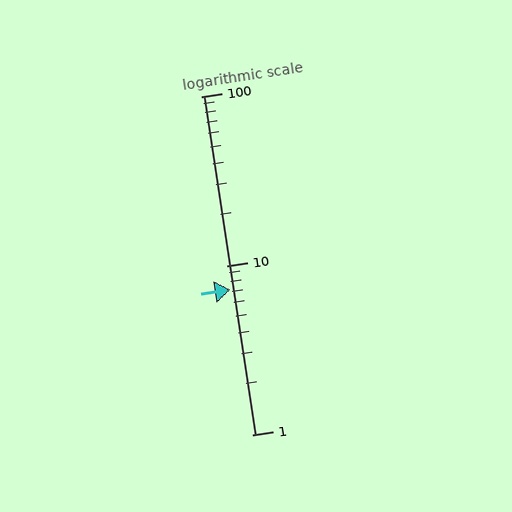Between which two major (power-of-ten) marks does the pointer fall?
The pointer is between 1 and 10.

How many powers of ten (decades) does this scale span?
The scale spans 2 decades, from 1 to 100.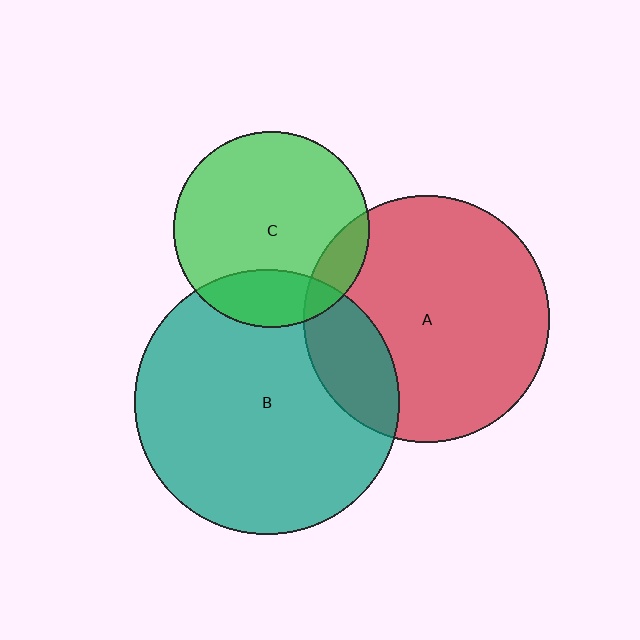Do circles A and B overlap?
Yes.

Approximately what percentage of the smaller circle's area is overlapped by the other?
Approximately 20%.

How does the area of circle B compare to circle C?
Approximately 1.8 times.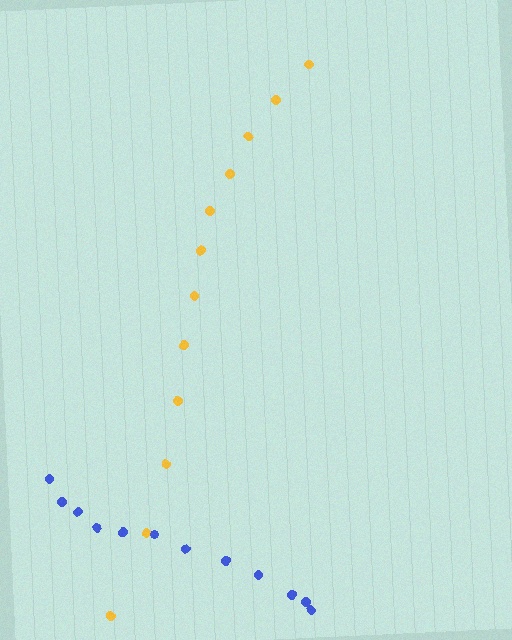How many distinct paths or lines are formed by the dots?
There are 2 distinct paths.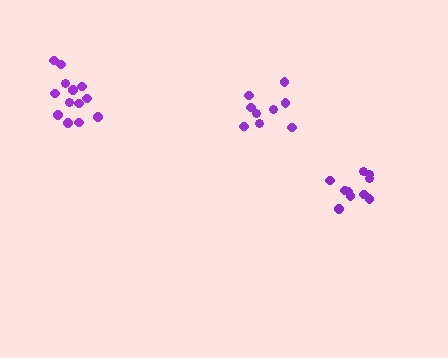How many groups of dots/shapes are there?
There are 3 groups.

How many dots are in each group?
Group 1: 13 dots, Group 2: 9 dots, Group 3: 10 dots (32 total).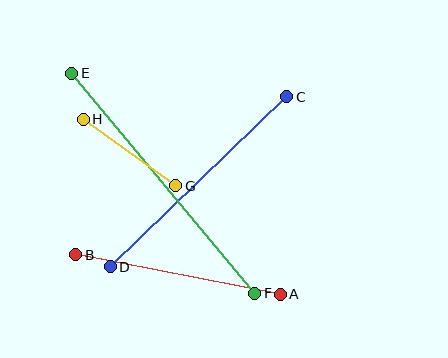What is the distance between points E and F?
The distance is approximately 286 pixels.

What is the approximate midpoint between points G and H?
The midpoint is at approximately (130, 152) pixels.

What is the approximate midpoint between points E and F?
The midpoint is at approximately (163, 183) pixels.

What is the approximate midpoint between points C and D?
The midpoint is at approximately (198, 182) pixels.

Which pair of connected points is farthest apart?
Points E and F are farthest apart.